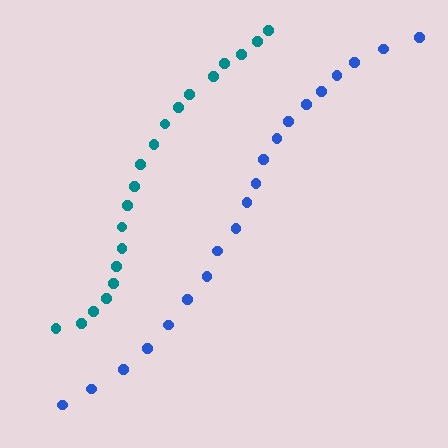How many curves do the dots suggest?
There are 2 distinct paths.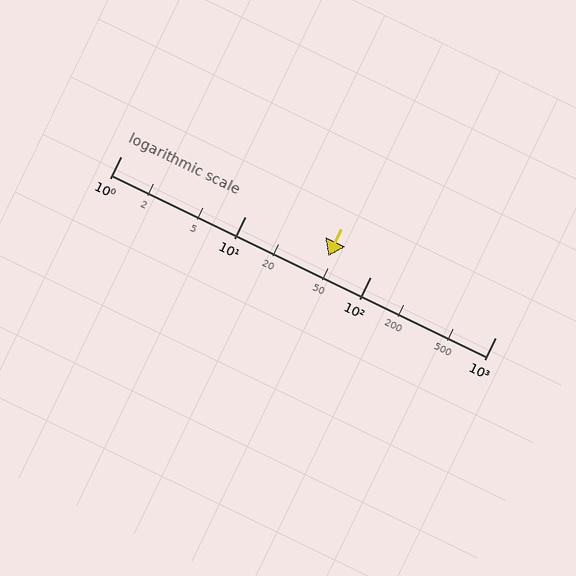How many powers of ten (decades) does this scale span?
The scale spans 3 decades, from 1 to 1000.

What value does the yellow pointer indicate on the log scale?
The pointer indicates approximately 46.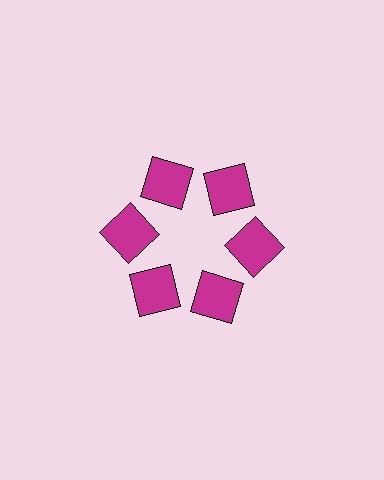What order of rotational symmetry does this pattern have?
This pattern has 6-fold rotational symmetry.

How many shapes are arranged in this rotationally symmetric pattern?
There are 6 shapes, arranged in 6 groups of 1.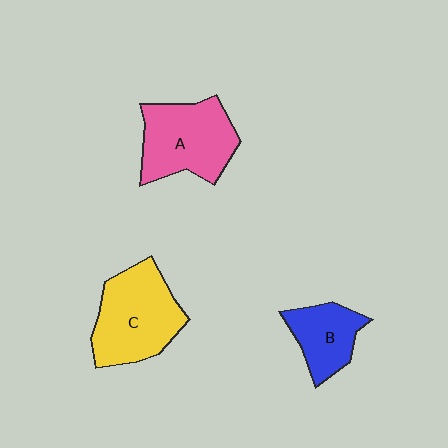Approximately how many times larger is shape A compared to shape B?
Approximately 1.6 times.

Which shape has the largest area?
Shape C (yellow).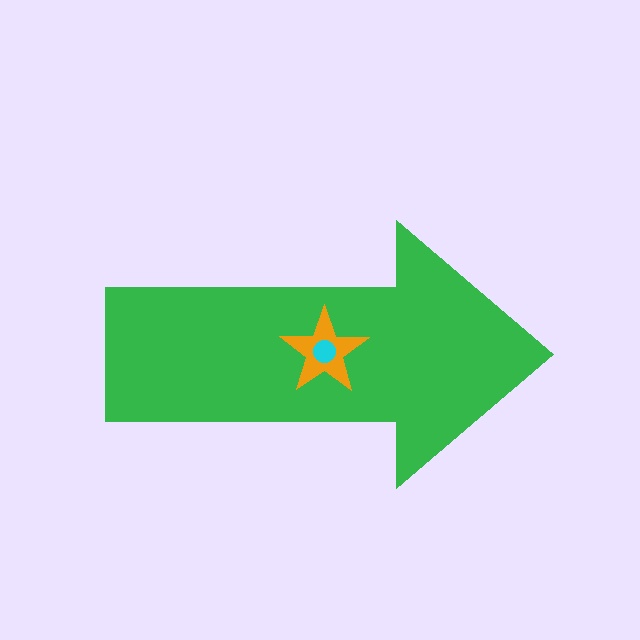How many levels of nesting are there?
3.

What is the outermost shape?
The green arrow.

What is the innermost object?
The cyan circle.